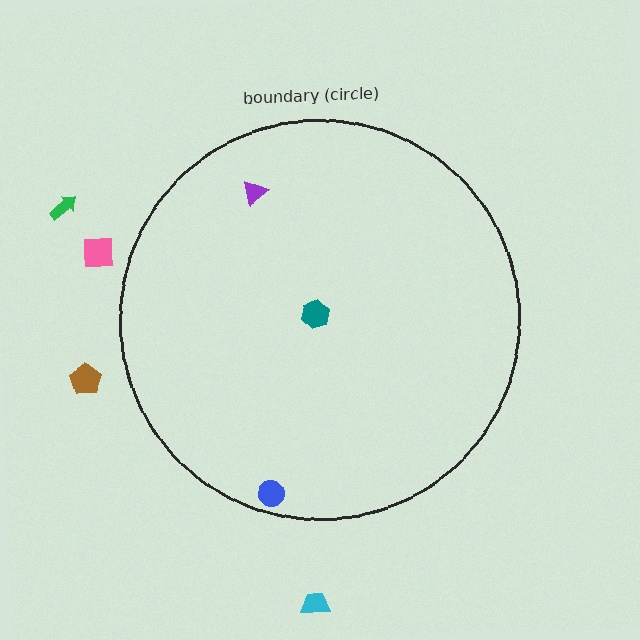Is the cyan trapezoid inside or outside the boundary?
Outside.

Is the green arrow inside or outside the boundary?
Outside.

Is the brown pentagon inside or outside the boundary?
Outside.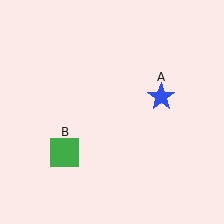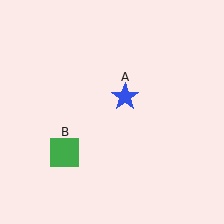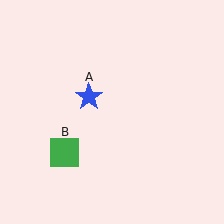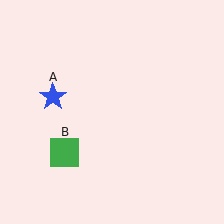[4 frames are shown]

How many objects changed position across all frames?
1 object changed position: blue star (object A).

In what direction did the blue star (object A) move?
The blue star (object A) moved left.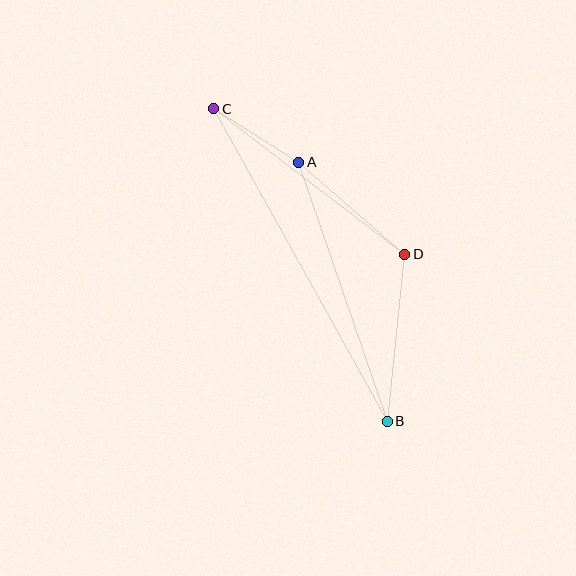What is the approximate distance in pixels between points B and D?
The distance between B and D is approximately 168 pixels.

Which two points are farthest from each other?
Points B and C are farthest from each other.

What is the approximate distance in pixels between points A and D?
The distance between A and D is approximately 140 pixels.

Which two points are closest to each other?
Points A and C are closest to each other.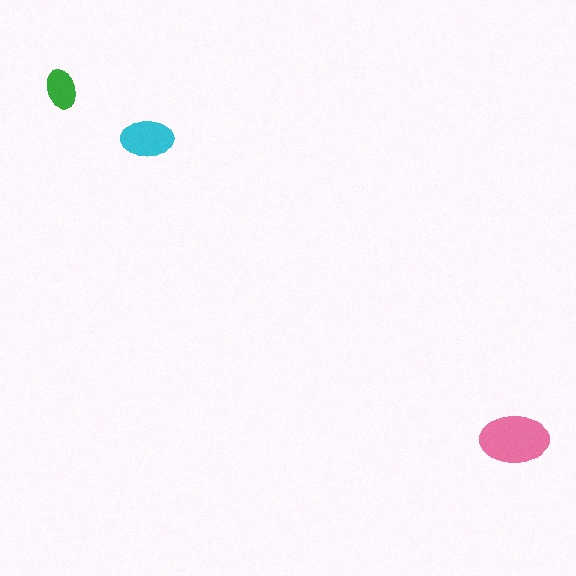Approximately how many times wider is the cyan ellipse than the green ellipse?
About 1.5 times wider.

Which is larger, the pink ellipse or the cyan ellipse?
The pink one.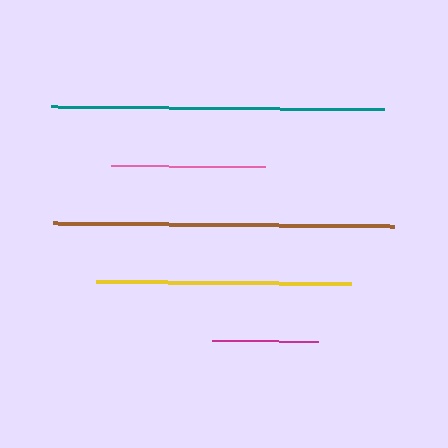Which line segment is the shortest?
The magenta line is the shortest at approximately 105 pixels.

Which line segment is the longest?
The brown line is the longest at approximately 342 pixels.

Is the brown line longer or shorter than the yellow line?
The brown line is longer than the yellow line.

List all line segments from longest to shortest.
From longest to shortest: brown, teal, yellow, pink, magenta.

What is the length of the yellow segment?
The yellow segment is approximately 254 pixels long.